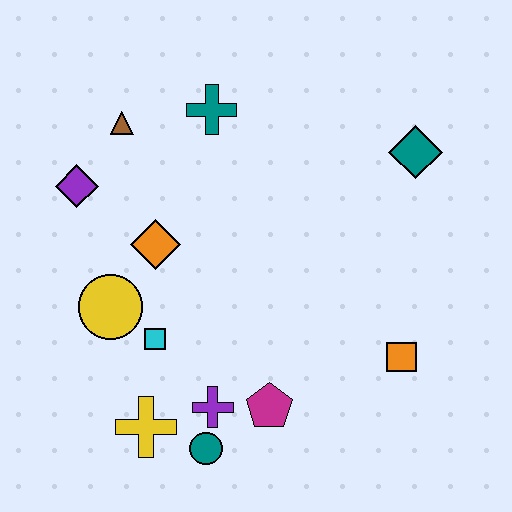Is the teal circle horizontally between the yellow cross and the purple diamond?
No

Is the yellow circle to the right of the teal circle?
No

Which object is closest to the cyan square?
The yellow circle is closest to the cyan square.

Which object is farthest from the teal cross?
The teal circle is farthest from the teal cross.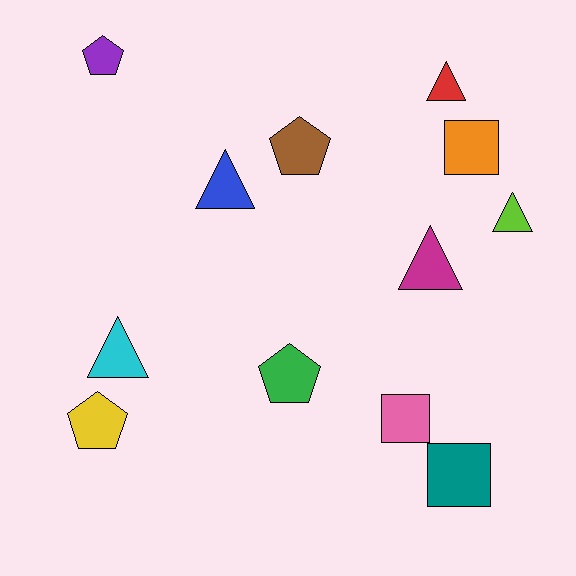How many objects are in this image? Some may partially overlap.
There are 12 objects.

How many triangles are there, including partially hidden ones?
There are 5 triangles.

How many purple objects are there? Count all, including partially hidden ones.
There is 1 purple object.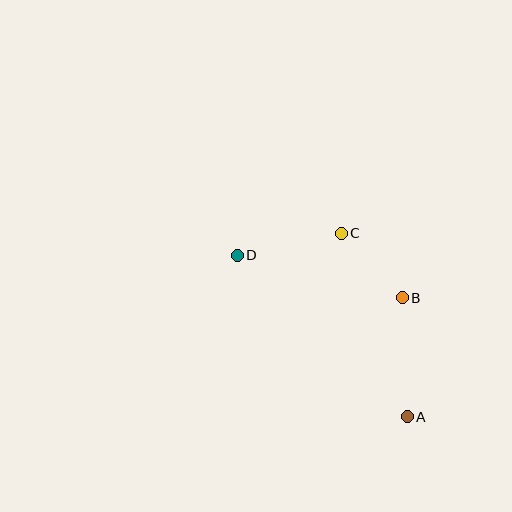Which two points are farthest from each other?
Points A and D are farthest from each other.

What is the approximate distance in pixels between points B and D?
The distance between B and D is approximately 170 pixels.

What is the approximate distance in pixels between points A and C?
The distance between A and C is approximately 195 pixels.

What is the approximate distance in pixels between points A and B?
The distance between A and B is approximately 119 pixels.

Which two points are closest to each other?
Points B and C are closest to each other.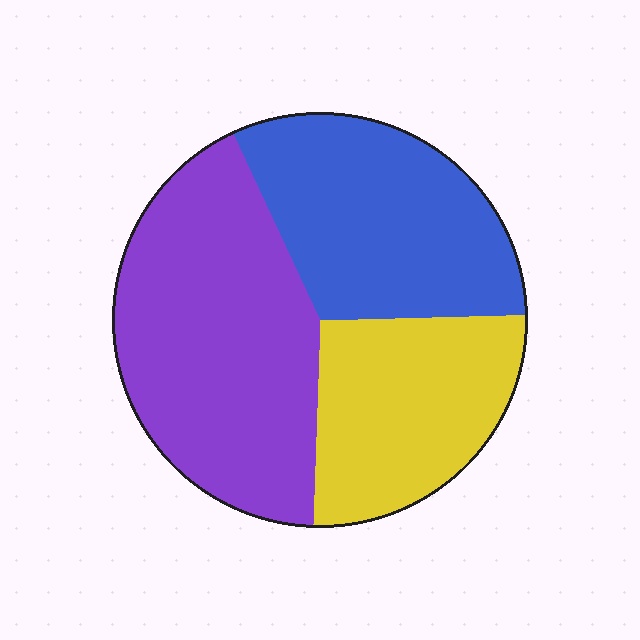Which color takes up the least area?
Yellow, at roughly 25%.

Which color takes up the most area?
Purple, at roughly 45%.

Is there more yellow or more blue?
Blue.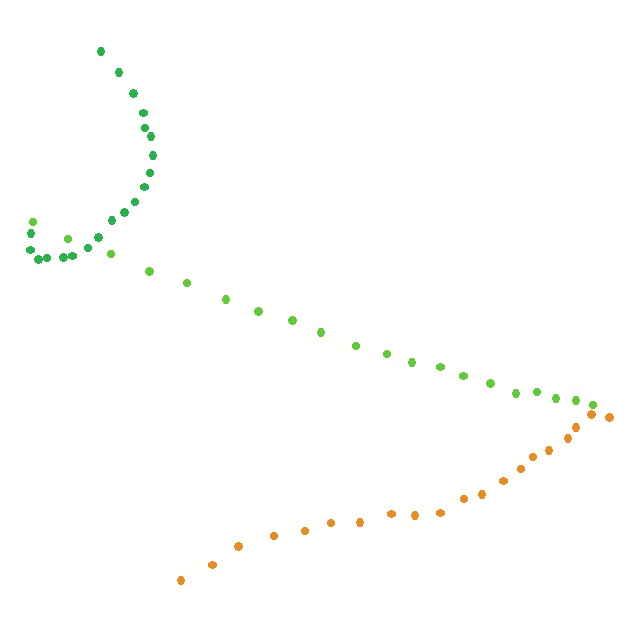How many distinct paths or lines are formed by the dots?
There are 3 distinct paths.